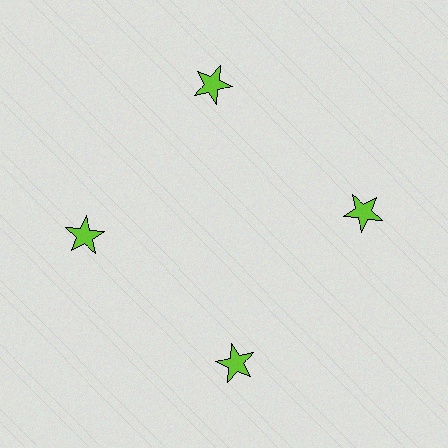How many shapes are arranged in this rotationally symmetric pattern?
There are 4 shapes, arranged in 4 groups of 1.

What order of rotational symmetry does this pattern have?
This pattern has 4-fold rotational symmetry.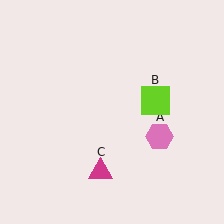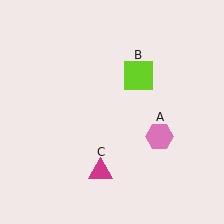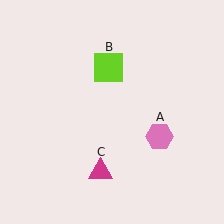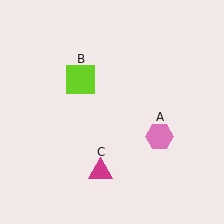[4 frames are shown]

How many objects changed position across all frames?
1 object changed position: lime square (object B).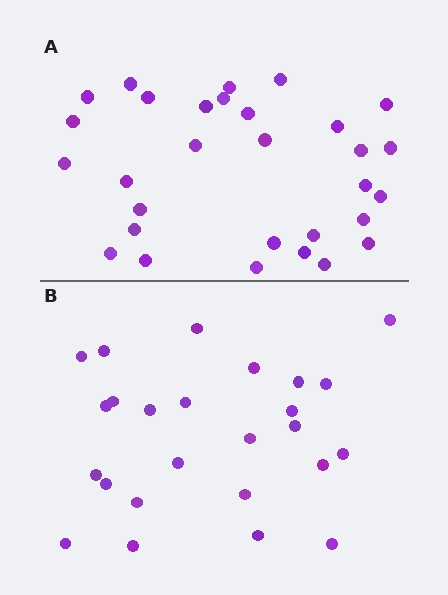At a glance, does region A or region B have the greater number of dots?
Region A (the top region) has more dots.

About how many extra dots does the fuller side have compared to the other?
Region A has about 5 more dots than region B.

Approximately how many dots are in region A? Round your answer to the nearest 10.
About 30 dots.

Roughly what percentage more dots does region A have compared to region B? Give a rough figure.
About 20% more.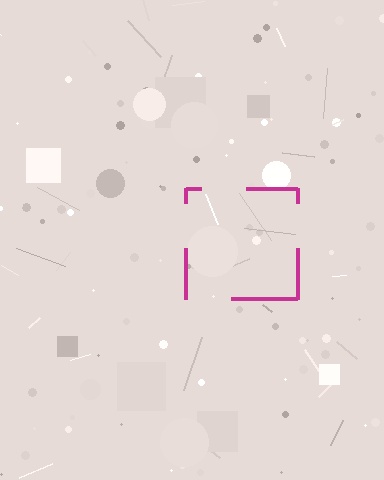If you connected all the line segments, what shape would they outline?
They would outline a square.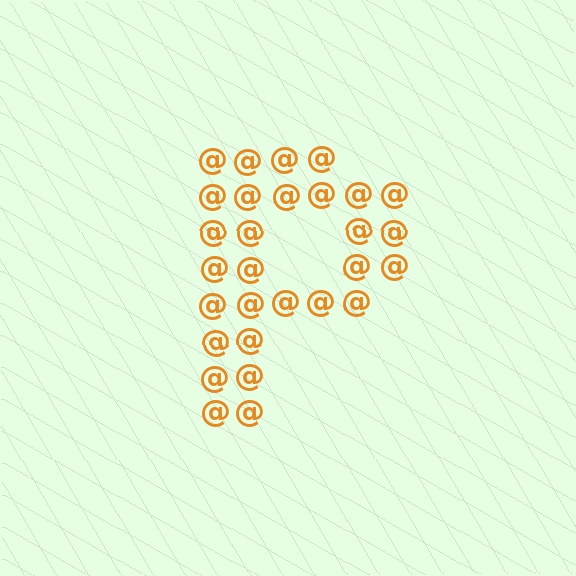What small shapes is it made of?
It is made of small at signs.